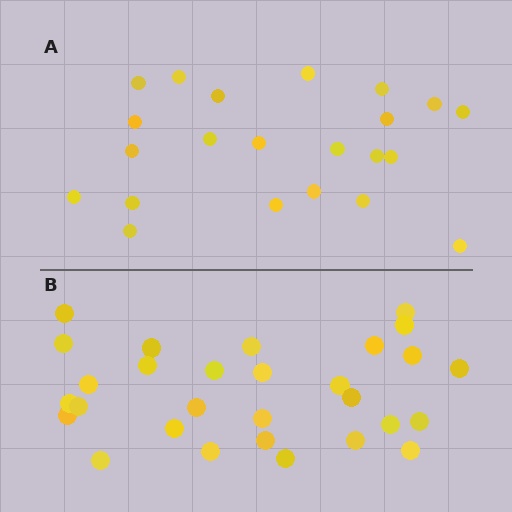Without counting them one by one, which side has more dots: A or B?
Region B (the bottom region) has more dots.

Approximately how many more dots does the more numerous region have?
Region B has roughly 8 or so more dots than region A.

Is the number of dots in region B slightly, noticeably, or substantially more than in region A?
Region B has noticeably more, but not dramatically so. The ratio is roughly 1.3 to 1.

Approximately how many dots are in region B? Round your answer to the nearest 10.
About 30 dots. (The exact count is 29, which rounds to 30.)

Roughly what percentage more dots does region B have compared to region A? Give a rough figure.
About 30% more.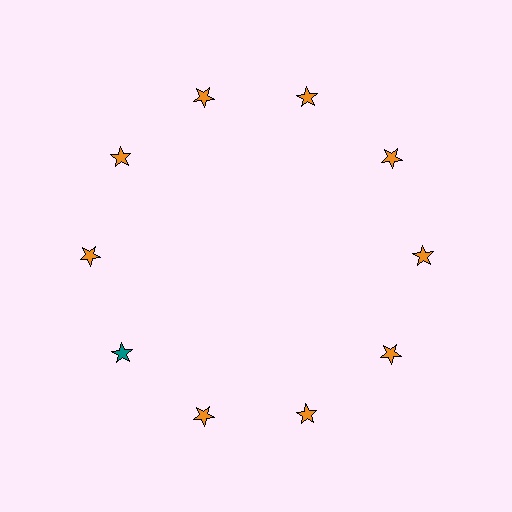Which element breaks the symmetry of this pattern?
The teal star at roughly the 8 o'clock position breaks the symmetry. All other shapes are orange stars.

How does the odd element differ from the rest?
It has a different color: teal instead of orange.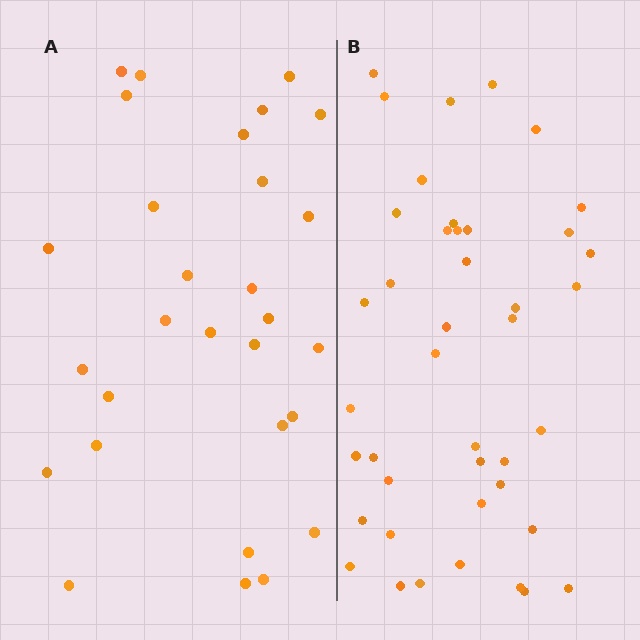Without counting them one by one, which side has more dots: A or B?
Region B (the right region) has more dots.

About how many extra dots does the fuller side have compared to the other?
Region B has approximately 15 more dots than region A.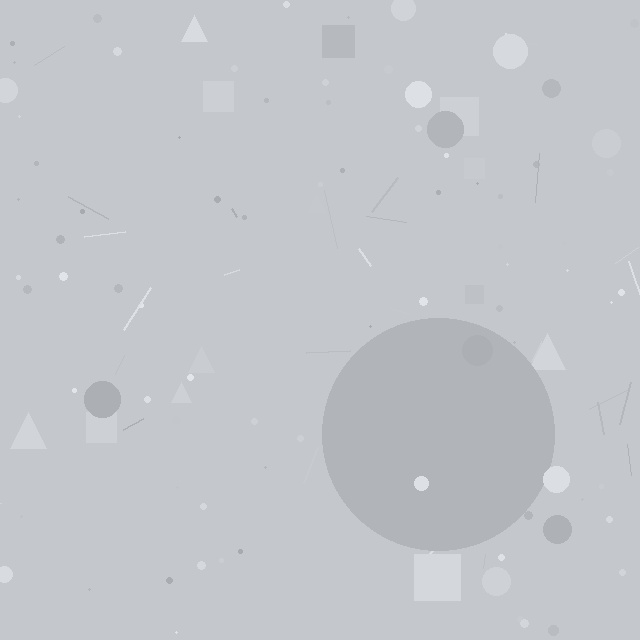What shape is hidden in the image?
A circle is hidden in the image.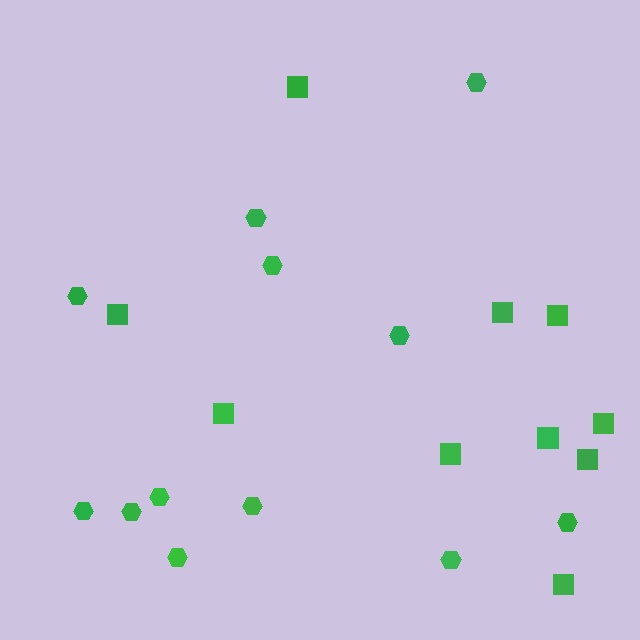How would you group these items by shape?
There are 2 groups: one group of squares (10) and one group of hexagons (12).